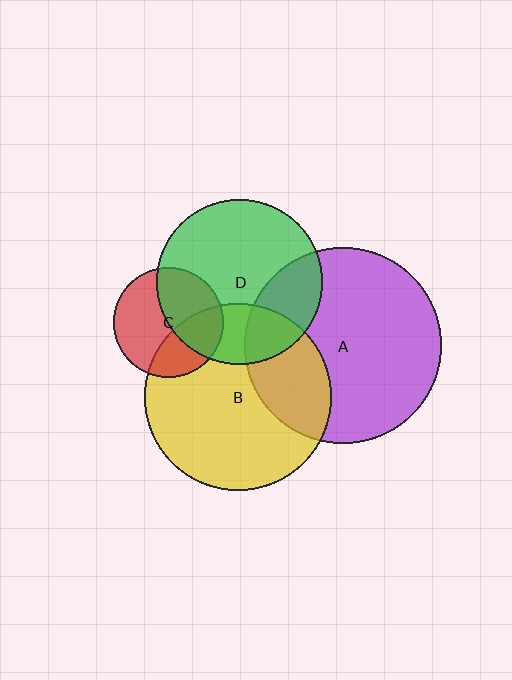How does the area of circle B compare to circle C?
Approximately 2.9 times.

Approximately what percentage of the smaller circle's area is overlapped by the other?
Approximately 25%.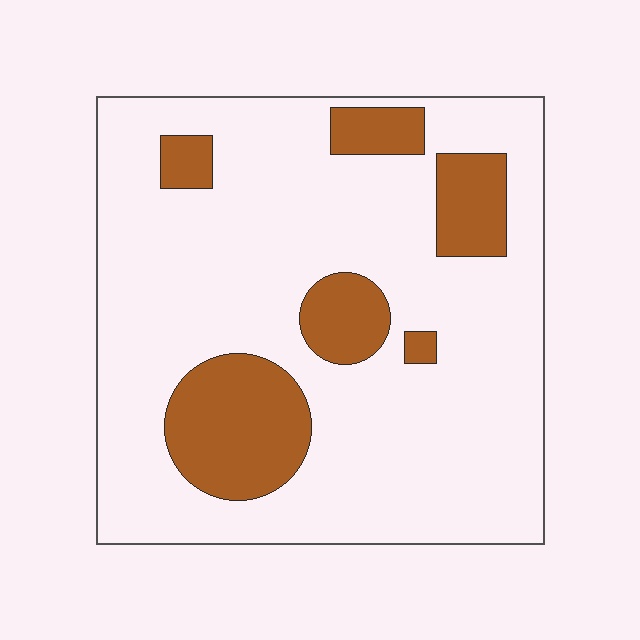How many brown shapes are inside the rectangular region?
6.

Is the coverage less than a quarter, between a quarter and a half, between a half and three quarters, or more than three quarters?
Less than a quarter.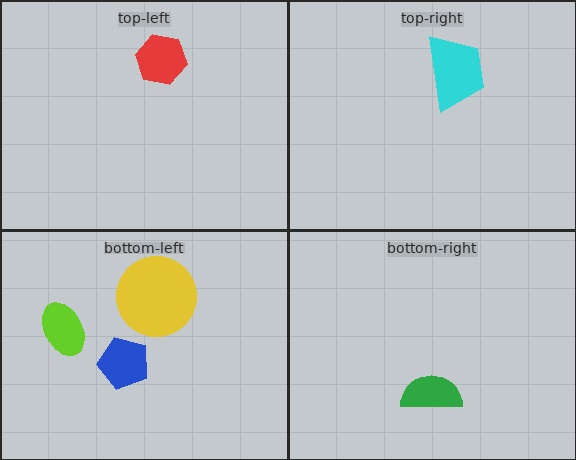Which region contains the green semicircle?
The bottom-right region.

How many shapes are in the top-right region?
1.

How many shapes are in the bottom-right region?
1.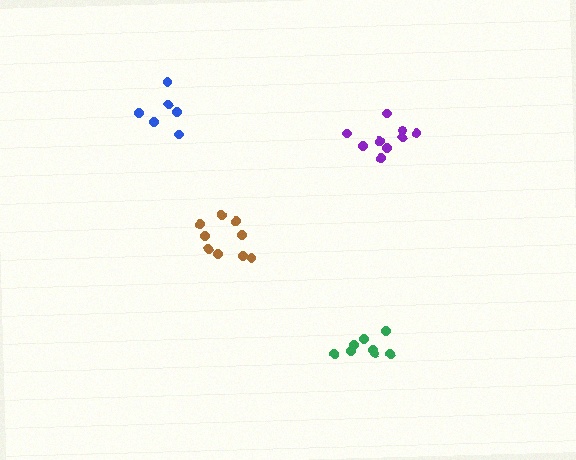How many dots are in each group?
Group 1: 9 dots, Group 2: 9 dots, Group 3: 8 dots, Group 4: 6 dots (32 total).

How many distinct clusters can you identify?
There are 4 distinct clusters.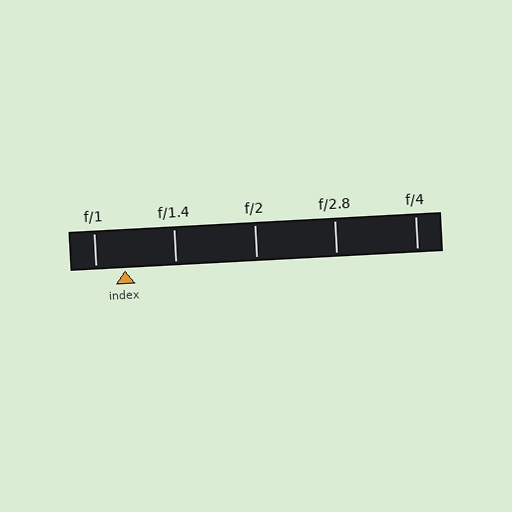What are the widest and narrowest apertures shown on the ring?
The widest aperture shown is f/1 and the narrowest is f/4.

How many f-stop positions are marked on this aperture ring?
There are 5 f-stop positions marked.